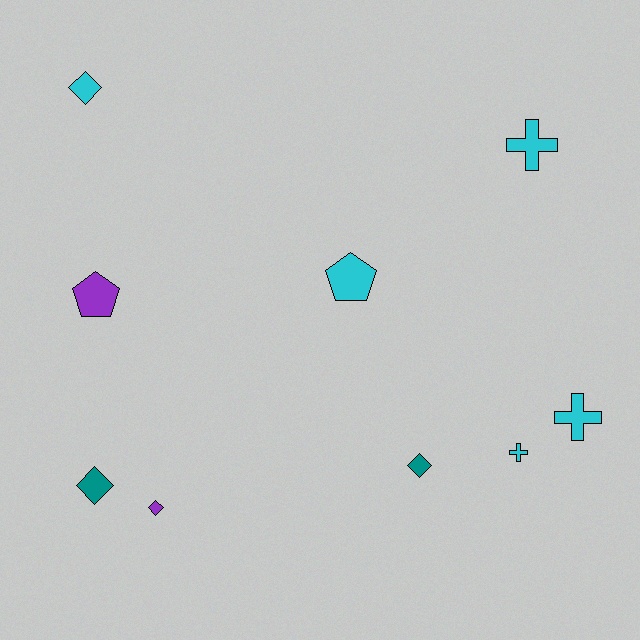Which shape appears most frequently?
Diamond, with 4 objects.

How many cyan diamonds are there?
There is 1 cyan diamond.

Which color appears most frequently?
Cyan, with 5 objects.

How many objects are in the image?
There are 9 objects.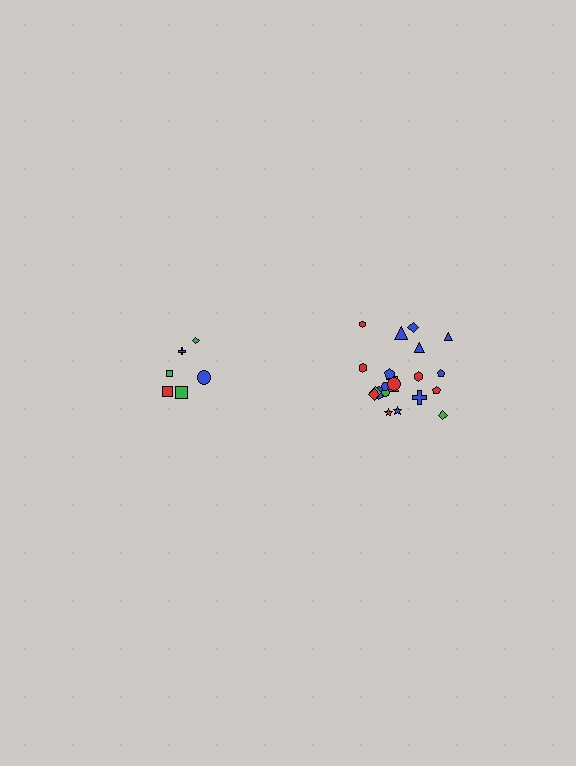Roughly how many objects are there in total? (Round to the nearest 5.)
Roughly 30 objects in total.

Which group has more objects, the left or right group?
The right group.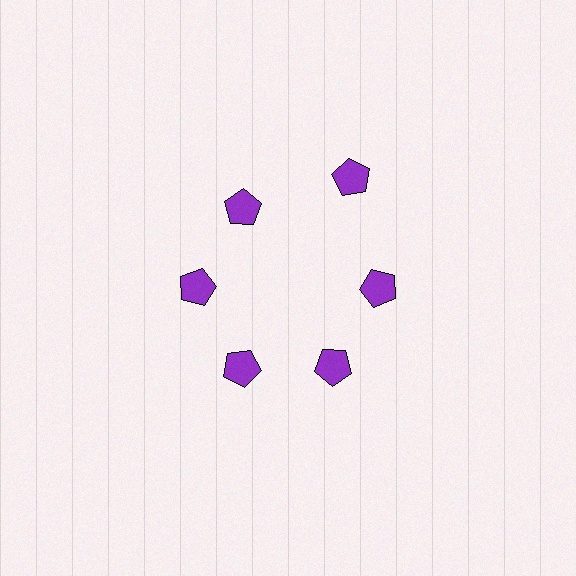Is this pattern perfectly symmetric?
No. The 6 purple pentagons are arranged in a ring, but one element near the 1 o'clock position is pushed outward from the center, breaking the 6-fold rotational symmetry.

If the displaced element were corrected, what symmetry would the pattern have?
It would have 6-fold rotational symmetry — the pattern would map onto itself every 60 degrees.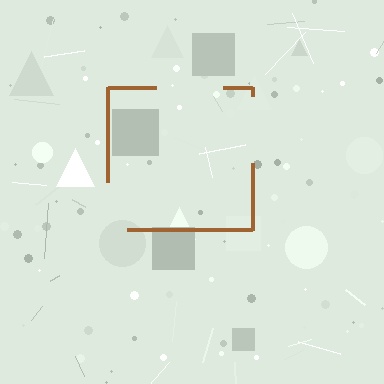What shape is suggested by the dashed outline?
The dashed outline suggests a square.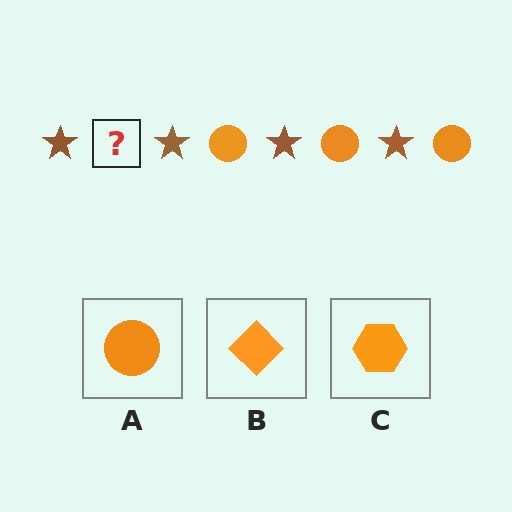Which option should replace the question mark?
Option A.